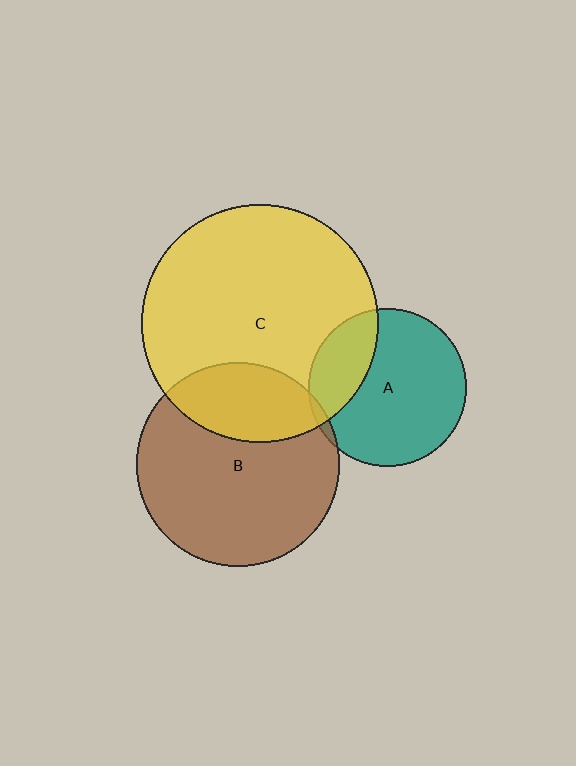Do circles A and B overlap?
Yes.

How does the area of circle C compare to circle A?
Approximately 2.3 times.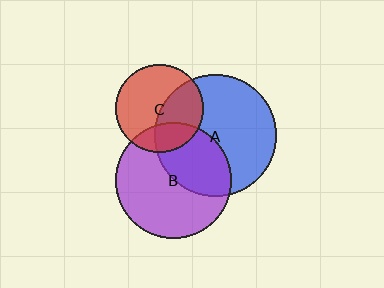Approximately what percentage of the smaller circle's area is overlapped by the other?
Approximately 40%.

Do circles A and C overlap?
Yes.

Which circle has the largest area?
Circle A (blue).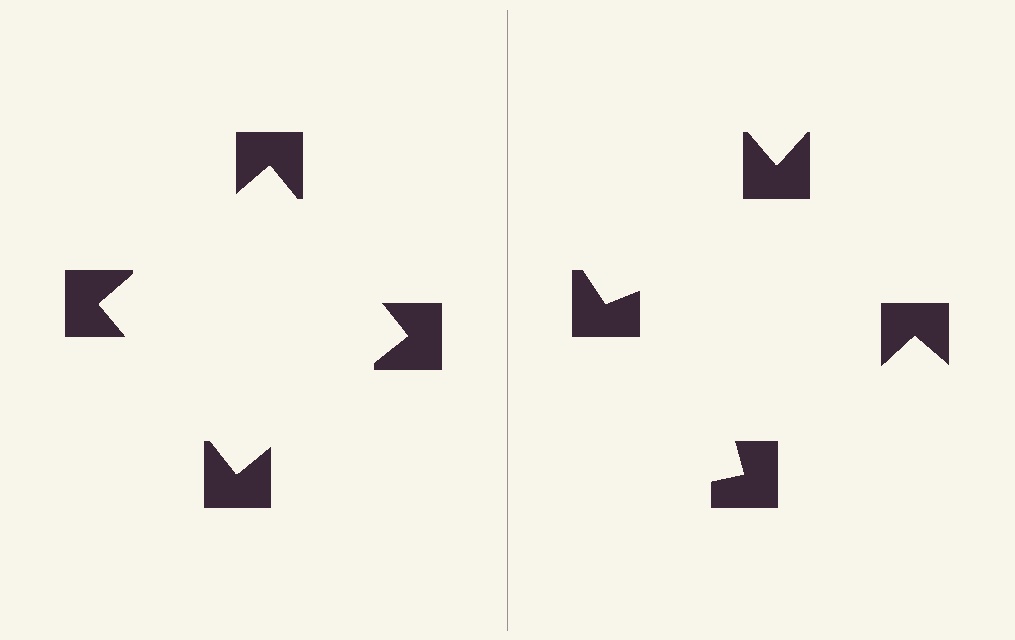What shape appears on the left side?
An illusory square.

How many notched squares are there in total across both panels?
8 — 4 on each side.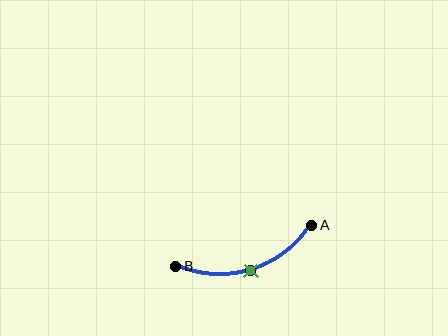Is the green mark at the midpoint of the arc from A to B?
Yes. The green mark lies on the arc at equal arc-length from both A and B — it is the arc midpoint.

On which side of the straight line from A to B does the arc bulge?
The arc bulges below the straight line connecting A and B.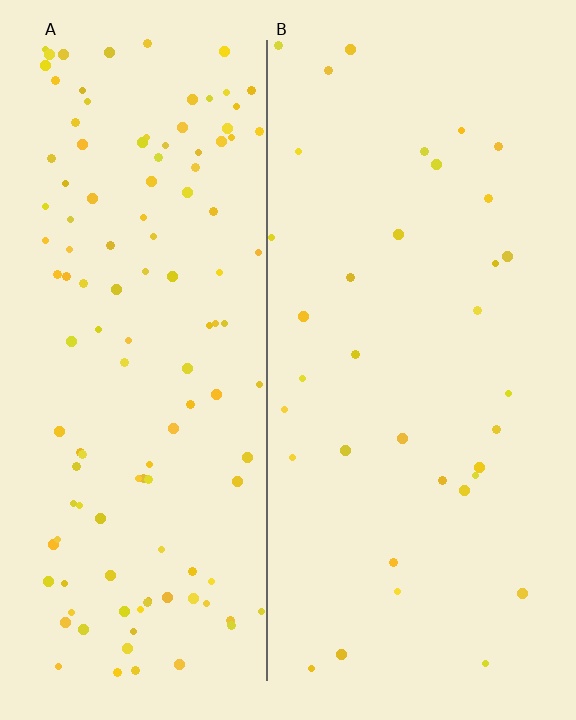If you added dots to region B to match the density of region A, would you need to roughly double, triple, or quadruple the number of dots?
Approximately quadruple.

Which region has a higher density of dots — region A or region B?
A (the left).